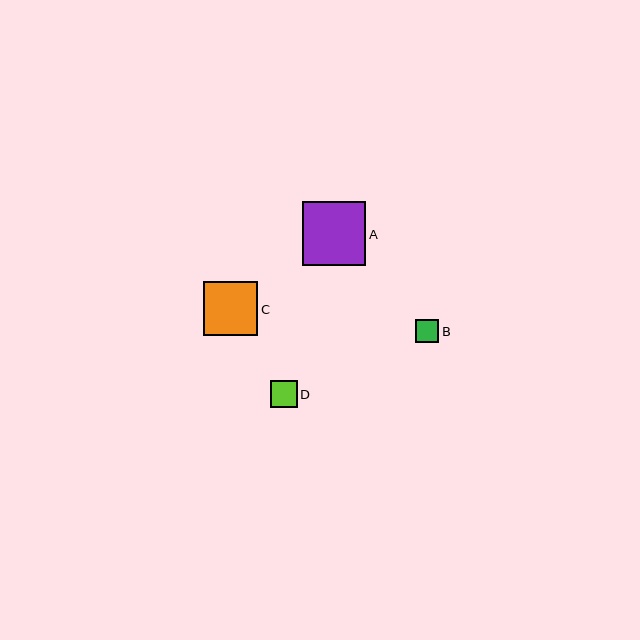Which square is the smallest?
Square B is the smallest with a size of approximately 23 pixels.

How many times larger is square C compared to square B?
Square C is approximately 2.4 times the size of square B.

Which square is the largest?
Square A is the largest with a size of approximately 64 pixels.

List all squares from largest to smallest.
From largest to smallest: A, C, D, B.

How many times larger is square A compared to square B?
Square A is approximately 2.8 times the size of square B.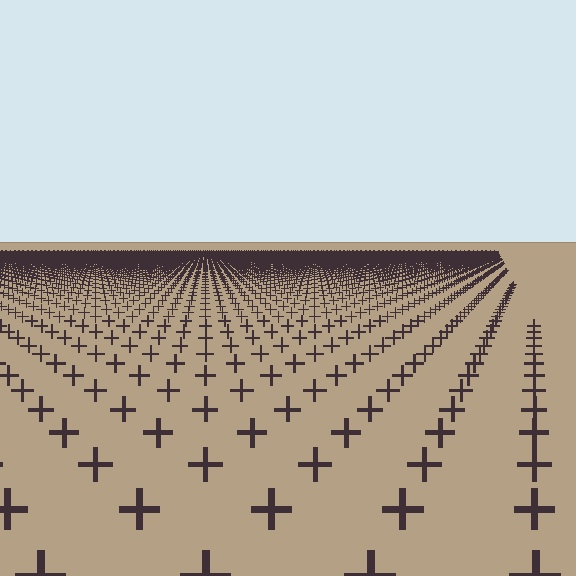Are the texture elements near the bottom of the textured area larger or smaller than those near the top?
Larger. Near the bottom, elements are closer to the viewer and appear at a bigger on-screen size.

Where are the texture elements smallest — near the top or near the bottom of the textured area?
Near the top.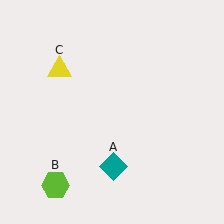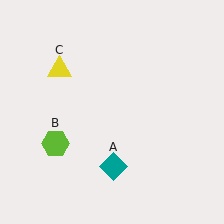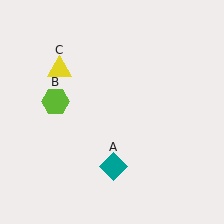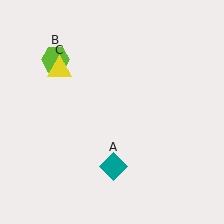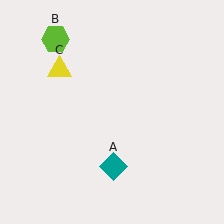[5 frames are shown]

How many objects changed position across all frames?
1 object changed position: lime hexagon (object B).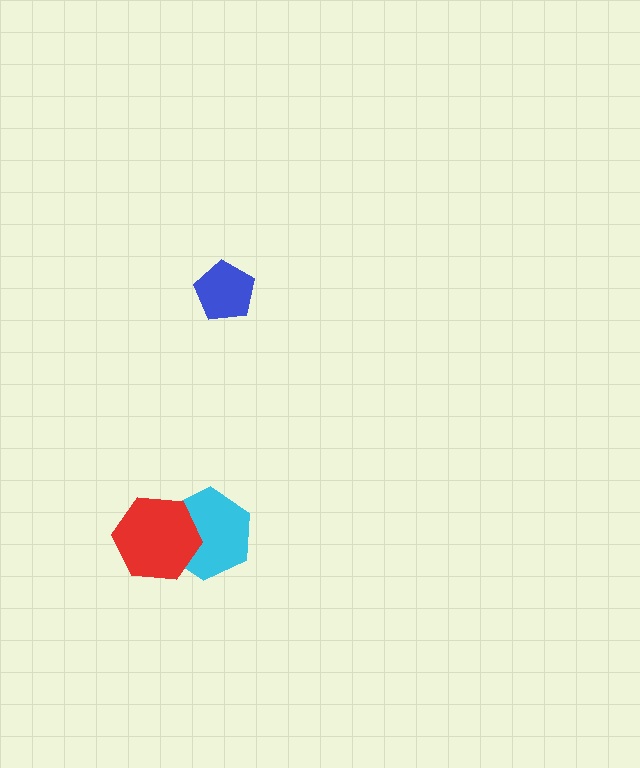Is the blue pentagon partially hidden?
No, no other shape covers it.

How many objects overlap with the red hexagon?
1 object overlaps with the red hexagon.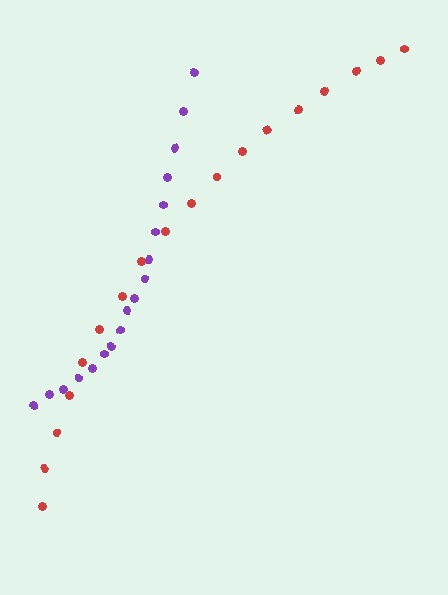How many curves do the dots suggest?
There are 2 distinct paths.